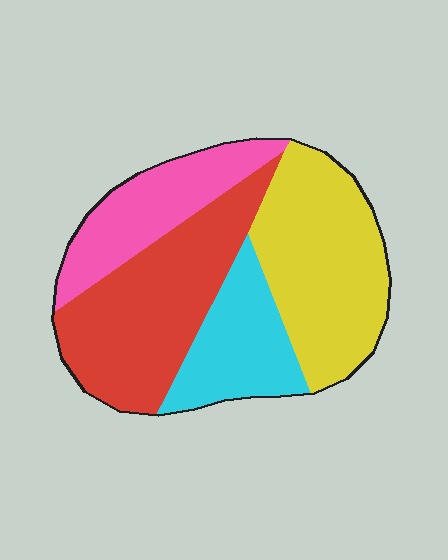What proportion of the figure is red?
Red takes up about one third (1/3) of the figure.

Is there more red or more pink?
Red.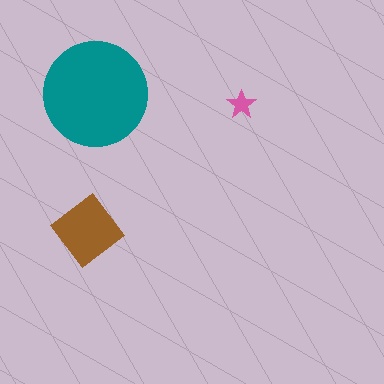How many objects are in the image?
There are 3 objects in the image.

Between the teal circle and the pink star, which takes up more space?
The teal circle.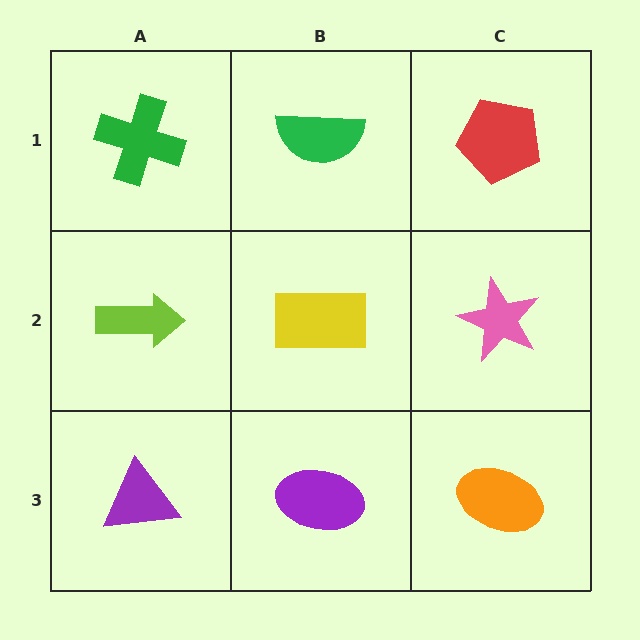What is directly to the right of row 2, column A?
A yellow rectangle.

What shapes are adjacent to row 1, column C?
A pink star (row 2, column C), a green semicircle (row 1, column B).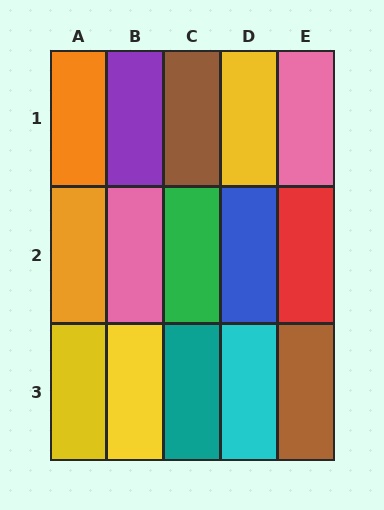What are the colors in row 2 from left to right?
Orange, pink, green, blue, red.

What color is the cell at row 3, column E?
Brown.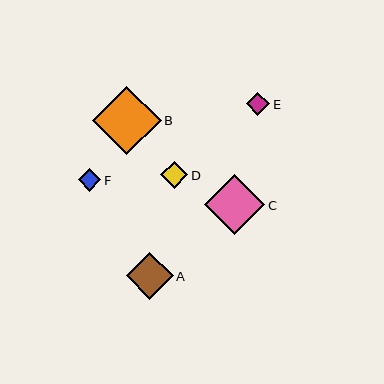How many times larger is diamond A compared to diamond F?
Diamond A is approximately 2.1 times the size of diamond F.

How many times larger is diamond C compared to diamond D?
Diamond C is approximately 2.2 times the size of diamond D.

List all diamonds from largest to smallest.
From largest to smallest: B, C, A, D, E, F.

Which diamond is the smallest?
Diamond F is the smallest with a size of approximately 22 pixels.